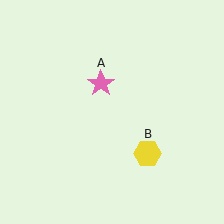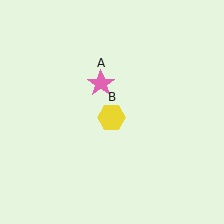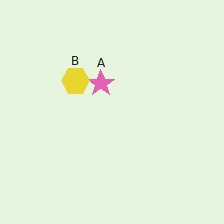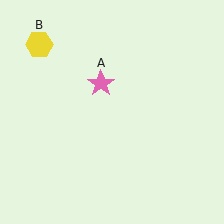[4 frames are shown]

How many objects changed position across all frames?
1 object changed position: yellow hexagon (object B).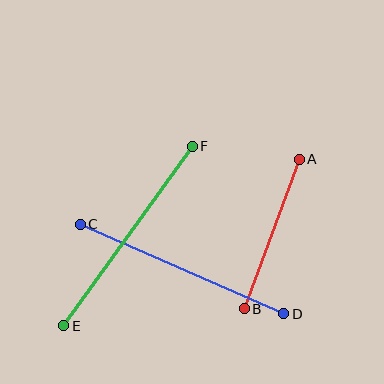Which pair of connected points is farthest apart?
Points C and D are farthest apart.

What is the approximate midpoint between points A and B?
The midpoint is at approximately (272, 234) pixels.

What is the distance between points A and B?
The distance is approximately 159 pixels.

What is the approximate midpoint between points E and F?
The midpoint is at approximately (128, 236) pixels.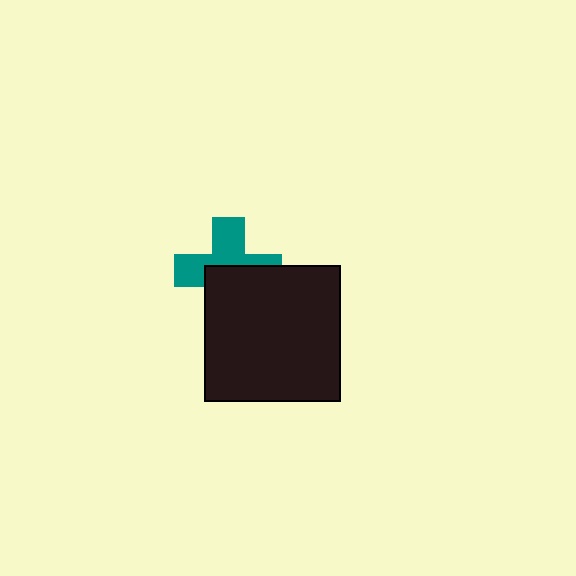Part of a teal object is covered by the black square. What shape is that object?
It is a cross.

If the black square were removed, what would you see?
You would see the complete teal cross.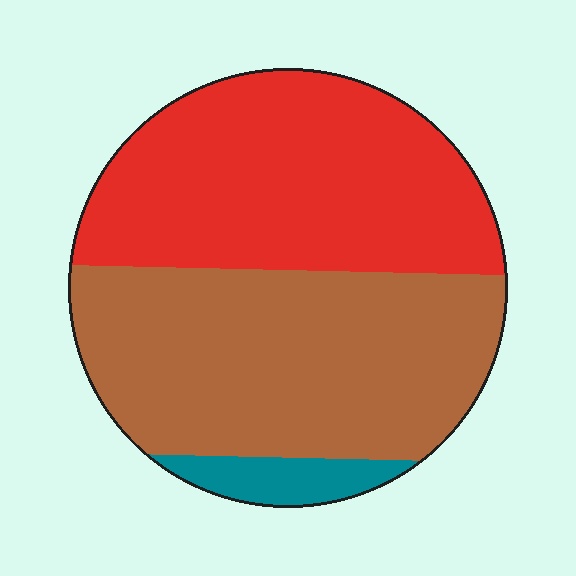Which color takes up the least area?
Teal, at roughly 5%.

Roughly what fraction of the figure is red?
Red covers roughly 45% of the figure.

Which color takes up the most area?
Brown, at roughly 50%.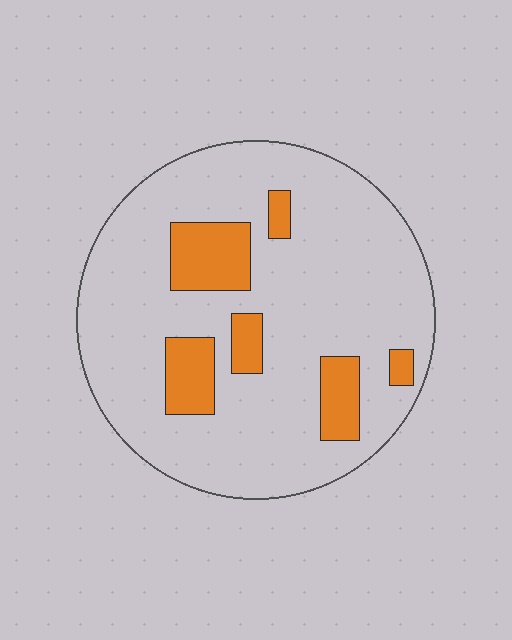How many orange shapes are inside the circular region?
6.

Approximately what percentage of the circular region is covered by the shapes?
Approximately 15%.